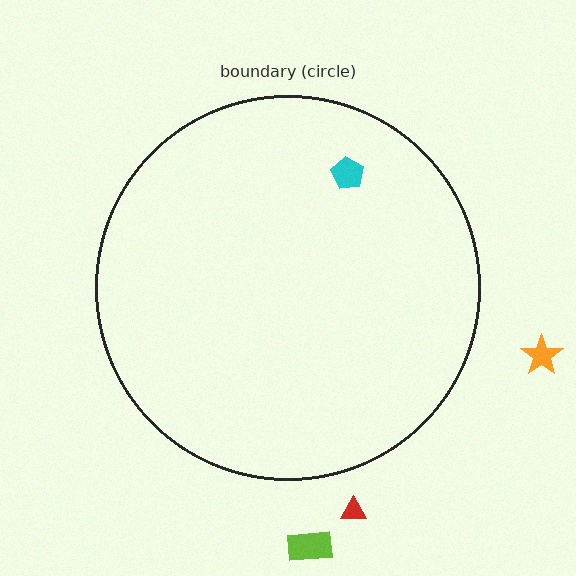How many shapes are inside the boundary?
1 inside, 3 outside.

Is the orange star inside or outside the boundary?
Outside.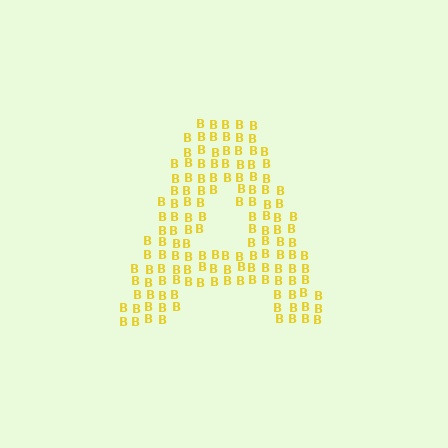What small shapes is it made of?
It is made of small letter B's.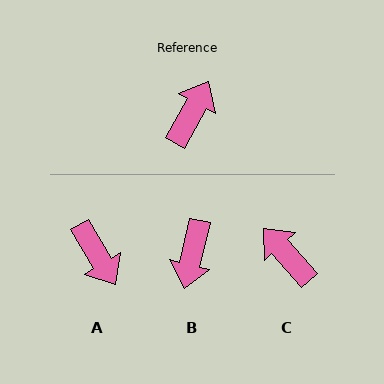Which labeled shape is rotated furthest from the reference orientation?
B, about 164 degrees away.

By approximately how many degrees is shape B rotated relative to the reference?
Approximately 164 degrees clockwise.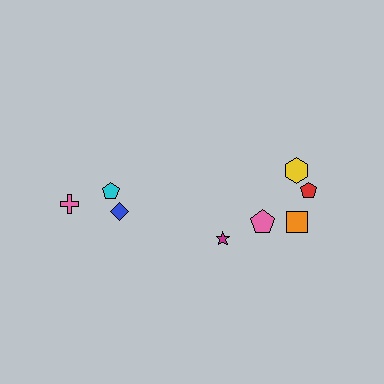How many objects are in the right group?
There are 5 objects.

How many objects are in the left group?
There are 3 objects.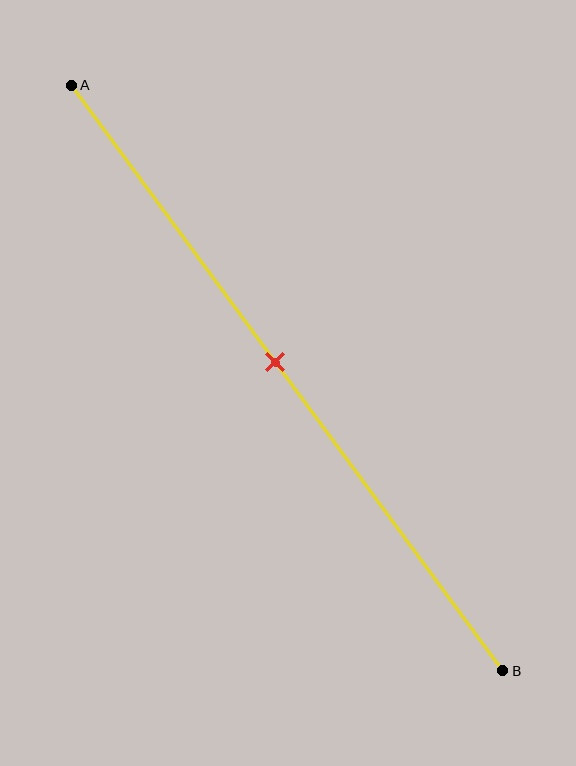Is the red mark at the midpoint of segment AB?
Yes, the mark is approximately at the midpoint.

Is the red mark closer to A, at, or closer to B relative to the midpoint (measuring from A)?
The red mark is approximately at the midpoint of segment AB.